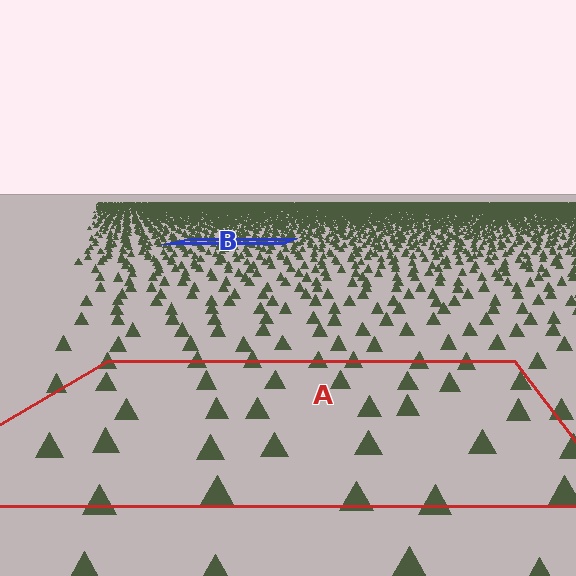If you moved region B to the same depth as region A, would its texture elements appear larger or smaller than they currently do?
They would appear larger. At a closer depth, the same texture elements are projected at a bigger on-screen size.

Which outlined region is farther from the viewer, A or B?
Region B is farther from the viewer — the texture elements inside it appear smaller and more densely packed.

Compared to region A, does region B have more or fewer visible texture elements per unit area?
Region B has more texture elements per unit area — they are packed more densely because it is farther away.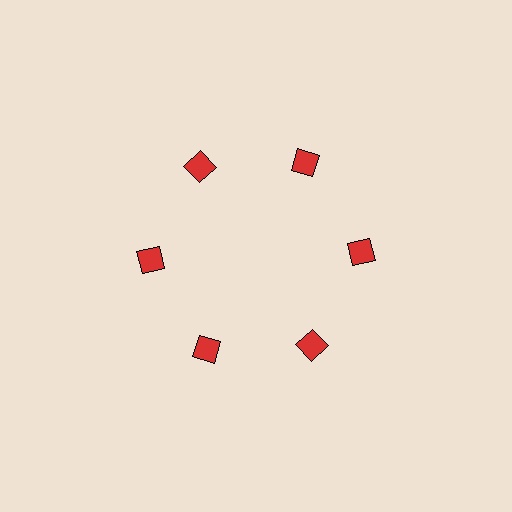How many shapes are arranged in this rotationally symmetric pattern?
There are 6 shapes, arranged in 6 groups of 1.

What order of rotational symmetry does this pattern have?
This pattern has 6-fold rotational symmetry.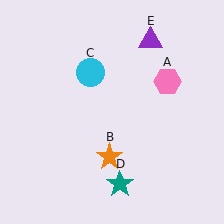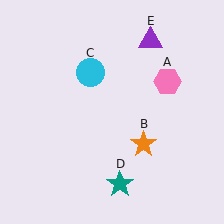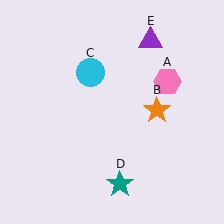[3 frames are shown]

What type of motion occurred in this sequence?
The orange star (object B) rotated counterclockwise around the center of the scene.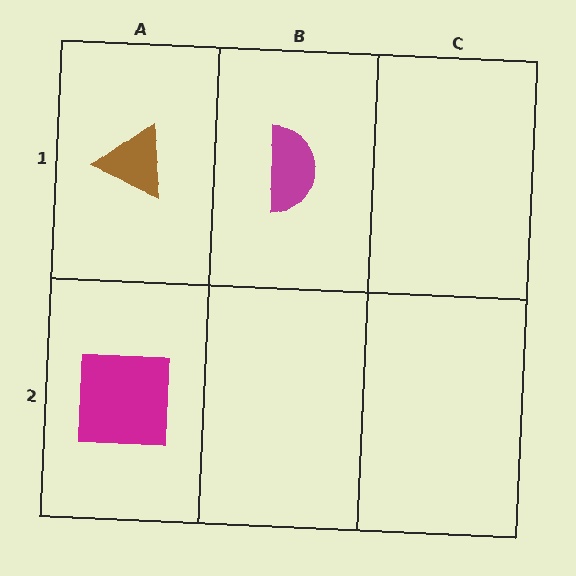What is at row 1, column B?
A magenta semicircle.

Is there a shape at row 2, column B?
No, that cell is empty.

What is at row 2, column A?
A magenta square.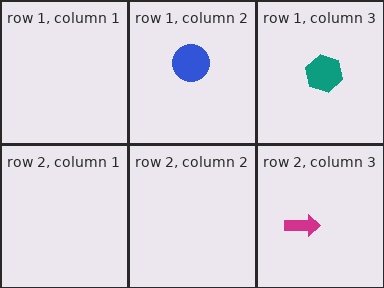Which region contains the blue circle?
The row 1, column 2 region.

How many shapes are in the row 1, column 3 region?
1.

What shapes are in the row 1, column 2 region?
The blue circle.